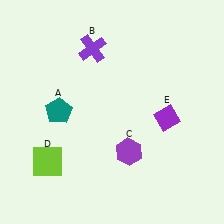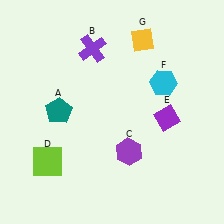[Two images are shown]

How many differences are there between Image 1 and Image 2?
There are 2 differences between the two images.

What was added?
A cyan hexagon (F), a yellow diamond (G) were added in Image 2.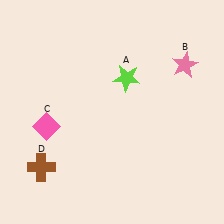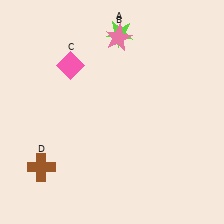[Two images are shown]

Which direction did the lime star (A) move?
The lime star (A) moved up.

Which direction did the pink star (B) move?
The pink star (B) moved left.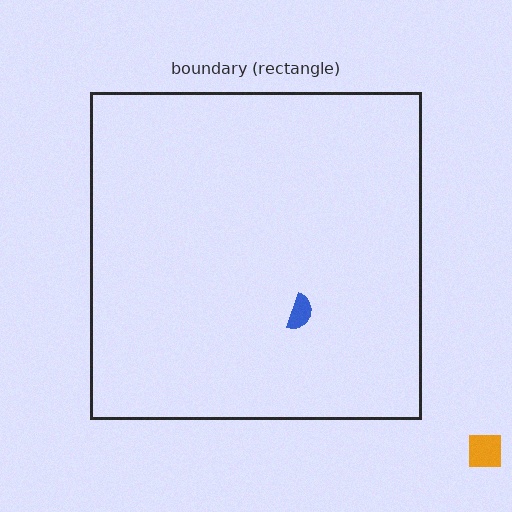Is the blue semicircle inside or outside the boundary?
Inside.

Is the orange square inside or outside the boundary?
Outside.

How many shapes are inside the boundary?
1 inside, 1 outside.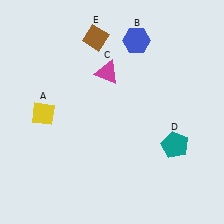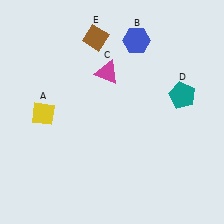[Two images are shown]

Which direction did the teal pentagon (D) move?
The teal pentagon (D) moved up.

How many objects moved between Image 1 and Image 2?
1 object moved between the two images.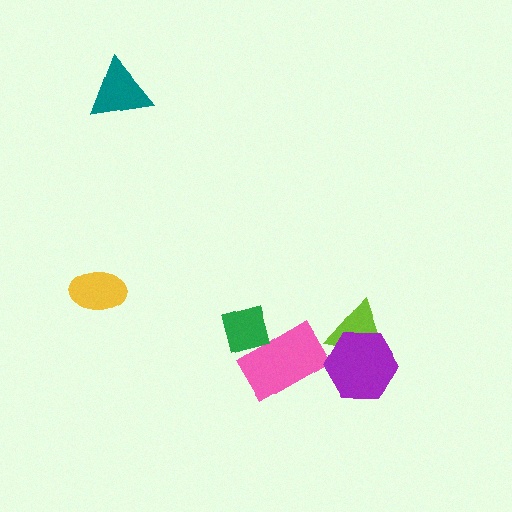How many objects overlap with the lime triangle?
1 object overlaps with the lime triangle.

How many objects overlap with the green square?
1 object overlaps with the green square.